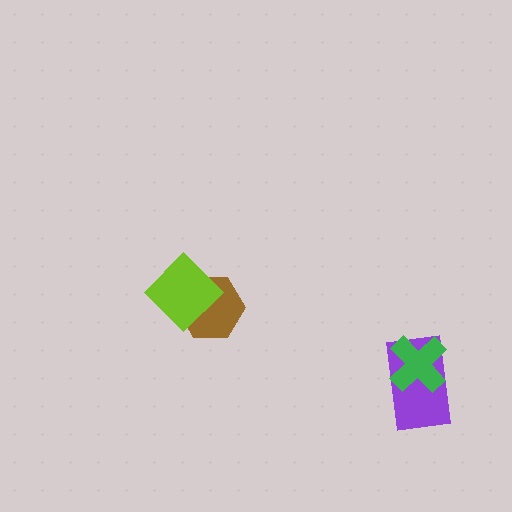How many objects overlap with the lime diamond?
1 object overlaps with the lime diamond.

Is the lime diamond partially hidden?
No, no other shape covers it.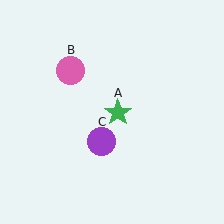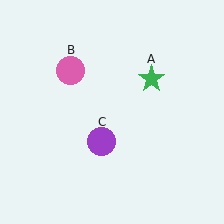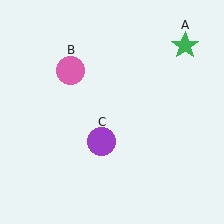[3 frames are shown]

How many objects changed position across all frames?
1 object changed position: green star (object A).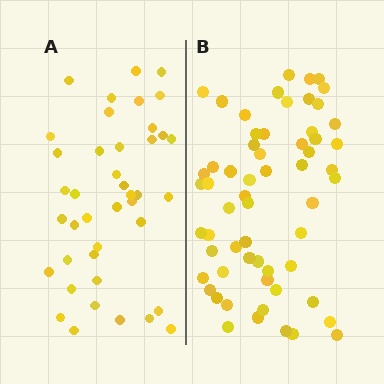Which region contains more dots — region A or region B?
Region B (the right region) has more dots.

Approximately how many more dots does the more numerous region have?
Region B has approximately 20 more dots than region A.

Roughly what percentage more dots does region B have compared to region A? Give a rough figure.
About 45% more.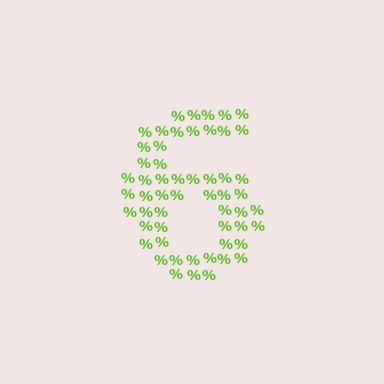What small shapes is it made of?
It is made of small percent signs.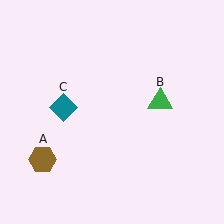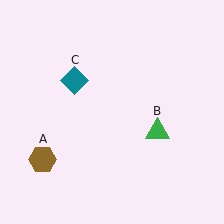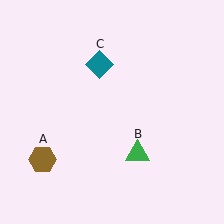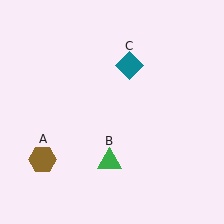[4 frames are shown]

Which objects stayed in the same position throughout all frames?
Brown hexagon (object A) remained stationary.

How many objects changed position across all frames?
2 objects changed position: green triangle (object B), teal diamond (object C).